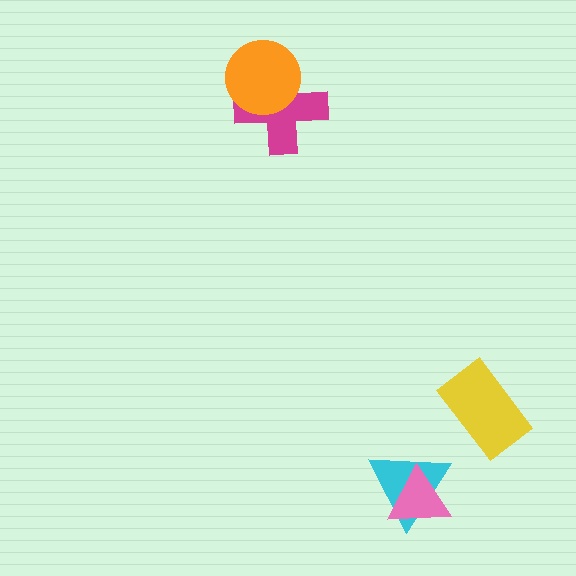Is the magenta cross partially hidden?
Yes, it is partially covered by another shape.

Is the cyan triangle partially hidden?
Yes, it is partially covered by another shape.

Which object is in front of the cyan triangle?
The pink triangle is in front of the cyan triangle.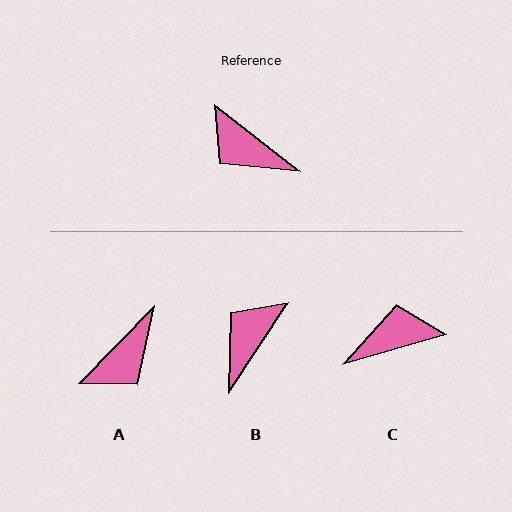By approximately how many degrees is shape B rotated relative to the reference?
Approximately 86 degrees clockwise.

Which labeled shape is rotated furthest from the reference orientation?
C, about 126 degrees away.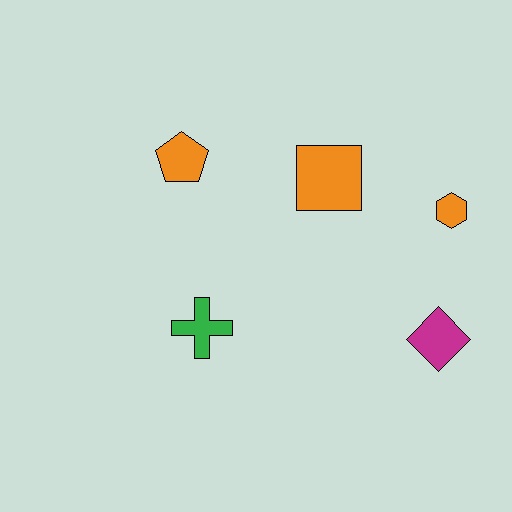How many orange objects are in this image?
There are 3 orange objects.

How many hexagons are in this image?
There is 1 hexagon.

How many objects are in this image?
There are 5 objects.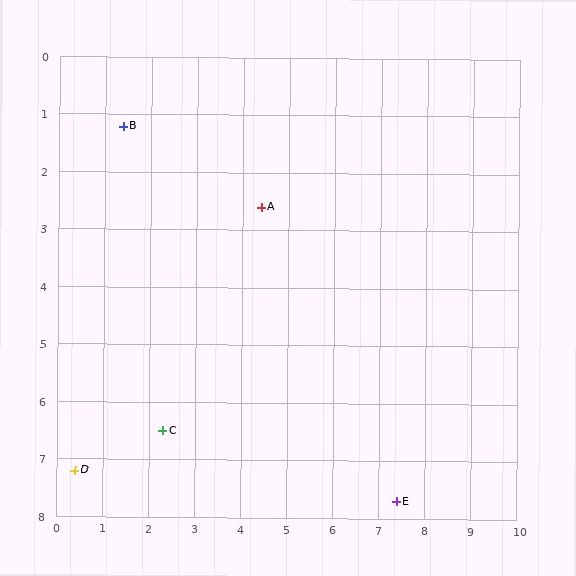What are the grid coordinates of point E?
Point E is at approximately (7.4, 7.7).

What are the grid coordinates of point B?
Point B is at approximately (1.4, 1.2).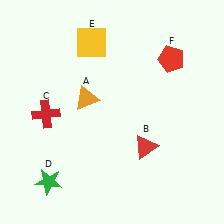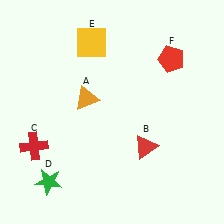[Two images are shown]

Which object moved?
The red cross (C) moved down.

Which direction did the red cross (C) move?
The red cross (C) moved down.